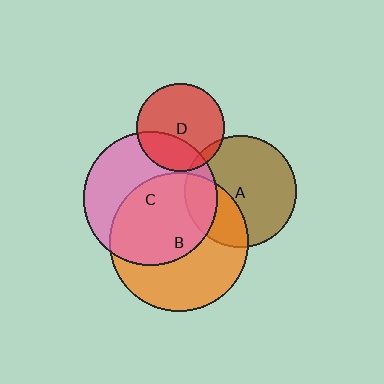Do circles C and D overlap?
Yes.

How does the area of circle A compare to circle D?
Approximately 1.6 times.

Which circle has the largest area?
Circle B (orange).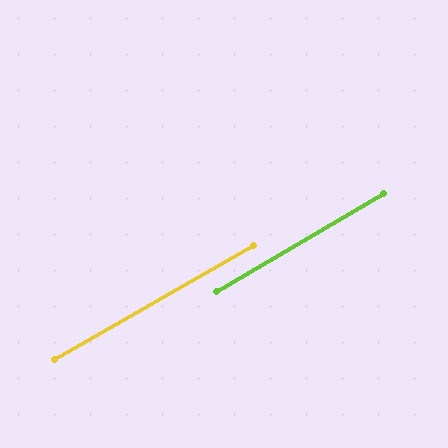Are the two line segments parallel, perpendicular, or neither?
Parallel — their directions differ by only 0.9°.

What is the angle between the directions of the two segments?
Approximately 1 degree.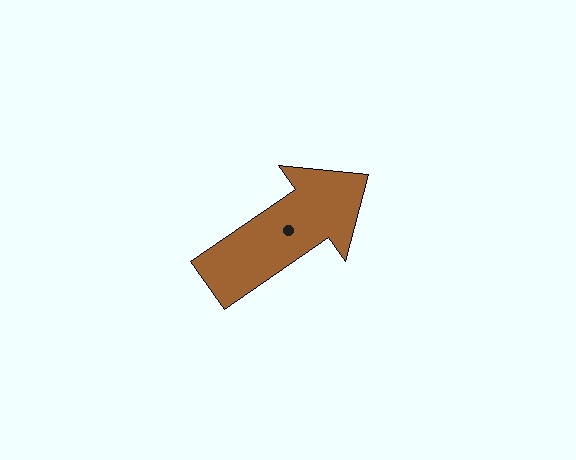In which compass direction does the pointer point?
Northeast.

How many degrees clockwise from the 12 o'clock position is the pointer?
Approximately 55 degrees.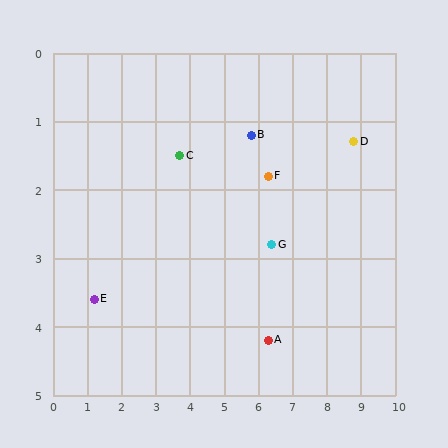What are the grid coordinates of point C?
Point C is at approximately (3.7, 1.5).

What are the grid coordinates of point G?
Point G is at approximately (6.4, 2.8).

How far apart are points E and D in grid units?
Points E and D are about 7.9 grid units apart.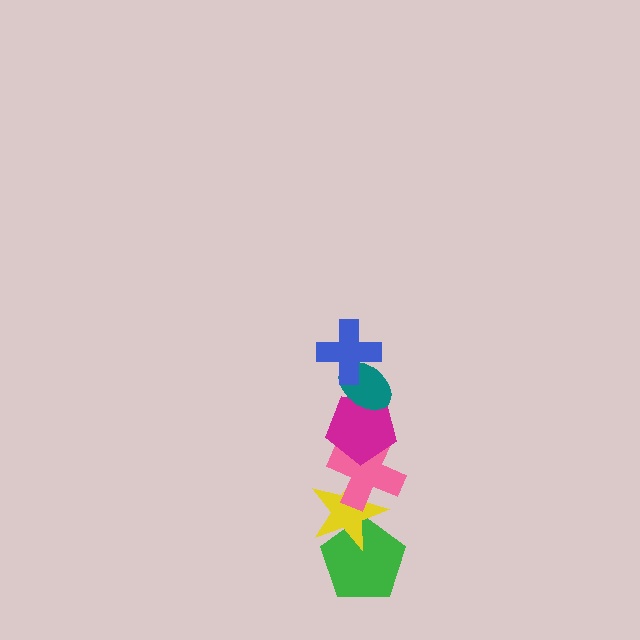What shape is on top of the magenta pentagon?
The teal ellipse is on top of the magenta pentagon.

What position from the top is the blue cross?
The blue cross is 1st from the top.